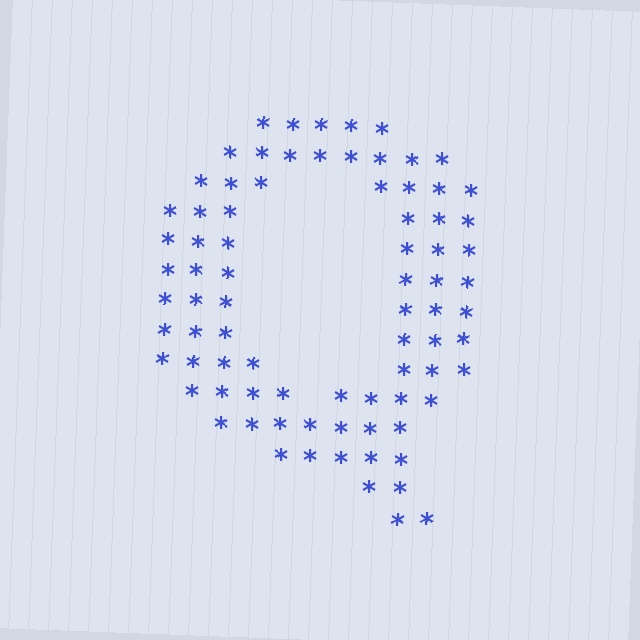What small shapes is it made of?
It is made of small asterisks.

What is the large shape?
The large shape is the letter Q.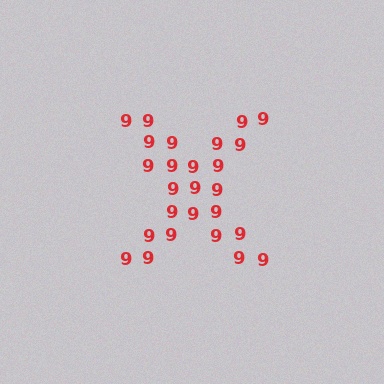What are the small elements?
The small elements are digit 9's.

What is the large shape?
The large shape is the letter X.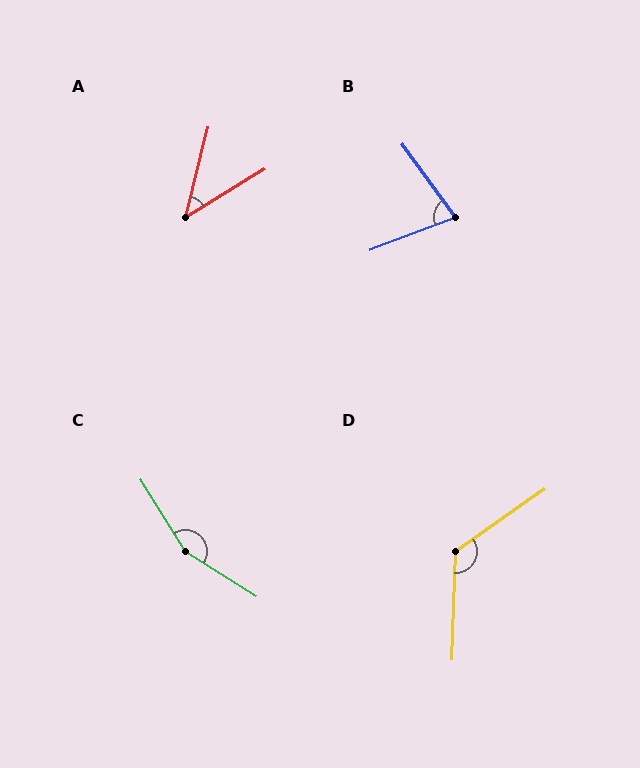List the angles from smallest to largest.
A (45°), B (74°), D (127°), C (154°).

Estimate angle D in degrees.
Approximately 127 degrees.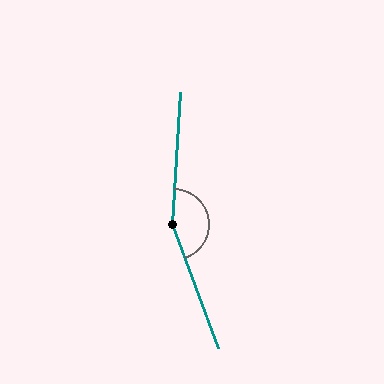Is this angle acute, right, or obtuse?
It is obtuse.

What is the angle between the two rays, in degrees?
Approximately 157 degrees.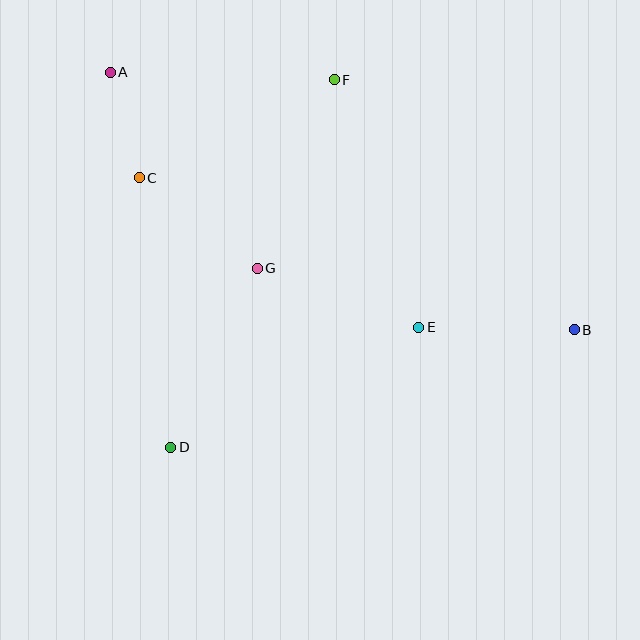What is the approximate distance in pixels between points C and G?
The distance between C and G is approximately 149 pixels.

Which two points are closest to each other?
Points A and C are closest to each other.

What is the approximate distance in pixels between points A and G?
The distance between A and G is approximately 245 pixels.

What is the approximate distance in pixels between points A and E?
The distance between A and E is approximately 400 pixels.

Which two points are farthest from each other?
Points A and B are farthest from each other.